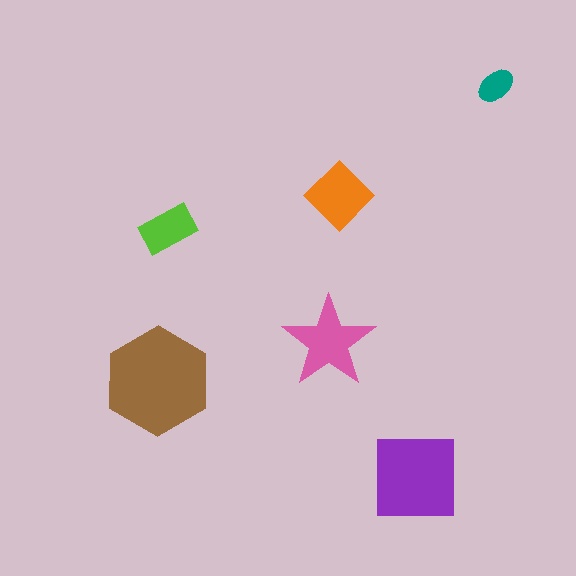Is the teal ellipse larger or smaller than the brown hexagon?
Smaller.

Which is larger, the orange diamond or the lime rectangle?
The orange diamond.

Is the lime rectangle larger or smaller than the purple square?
Smaller.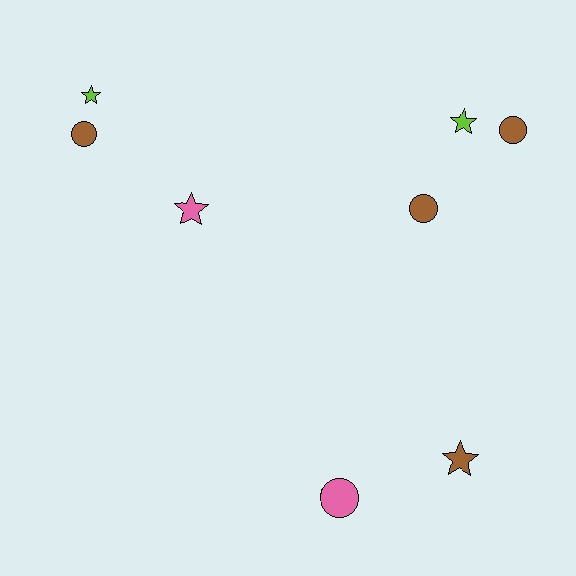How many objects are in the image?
There are 8 objects.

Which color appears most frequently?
Brown, with 4 objects.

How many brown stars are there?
There is 1 brown star.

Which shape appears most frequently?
Circle, with 4 objects.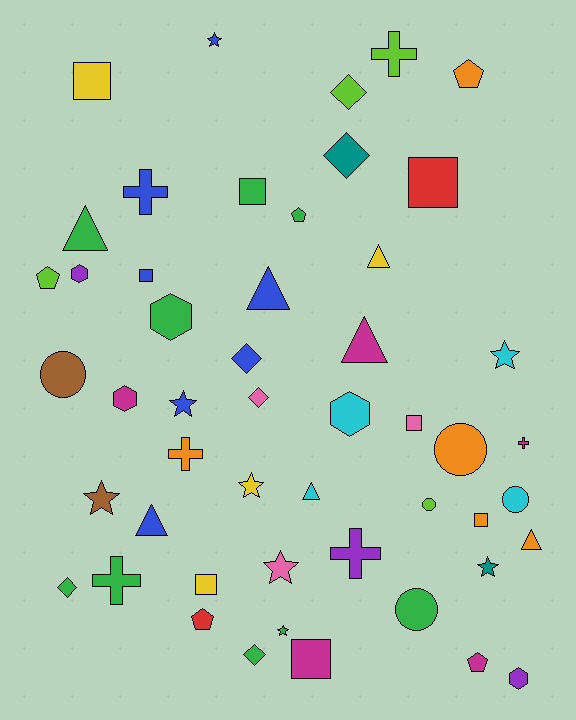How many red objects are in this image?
There are 2 red objects.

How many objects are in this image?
There are 50 objects.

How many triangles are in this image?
There are 7 triangles.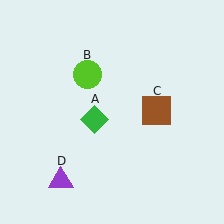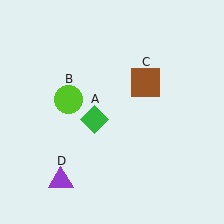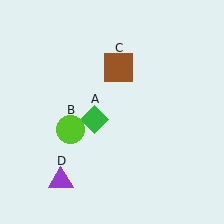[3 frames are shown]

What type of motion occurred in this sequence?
The lime circle (object B), brown square (object C) rotated counterclockwise around the center of the scene.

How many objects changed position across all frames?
2 objects changed position: lime circle (object B), brown square (object C).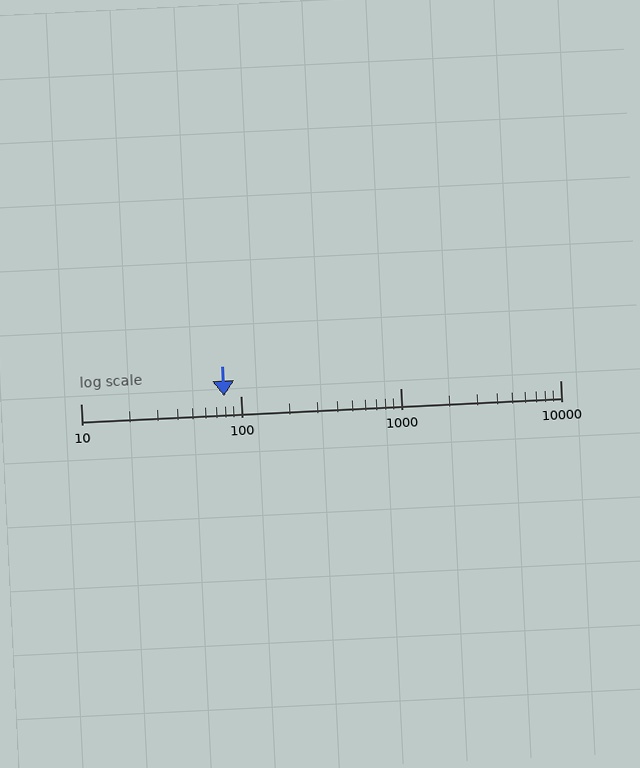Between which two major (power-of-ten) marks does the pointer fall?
The pointer is between 10 and 100.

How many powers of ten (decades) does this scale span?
The scale spans 3 decades, from 10 to 10000.